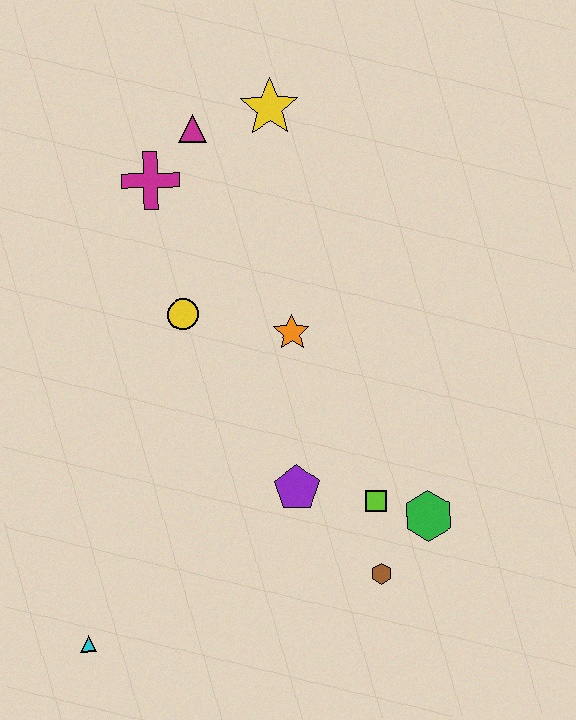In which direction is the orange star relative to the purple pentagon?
The orange star is above the purple pentagon.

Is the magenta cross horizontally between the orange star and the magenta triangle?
No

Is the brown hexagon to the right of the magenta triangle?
Yes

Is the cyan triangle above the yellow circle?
No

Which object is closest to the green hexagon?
The lime square is closest to the green hexagon.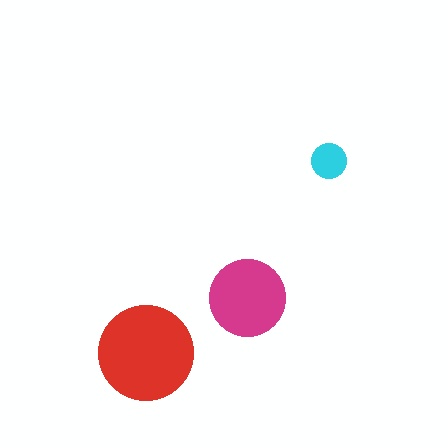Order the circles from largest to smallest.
the red one, the magenta one, the cyan one.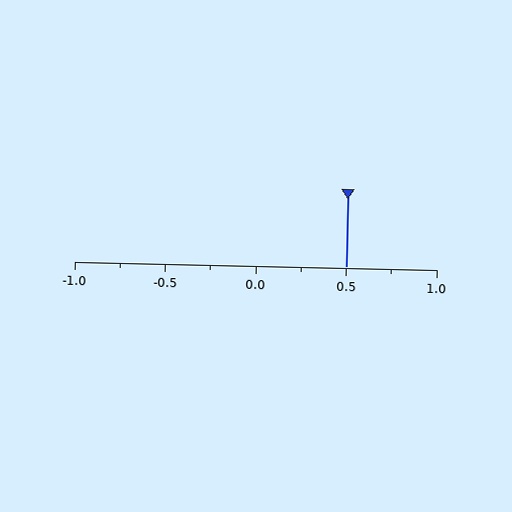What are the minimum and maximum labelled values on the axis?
The axis runs from -1.0 to 1.0.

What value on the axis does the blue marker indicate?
The marker indicates approximately 0.5.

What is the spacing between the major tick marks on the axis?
The major ticks are spaced 0.5 apart.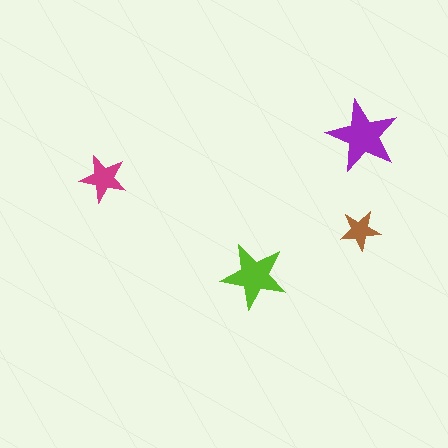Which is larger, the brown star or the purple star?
The purple one.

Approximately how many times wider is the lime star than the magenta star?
About 1.5 times wider.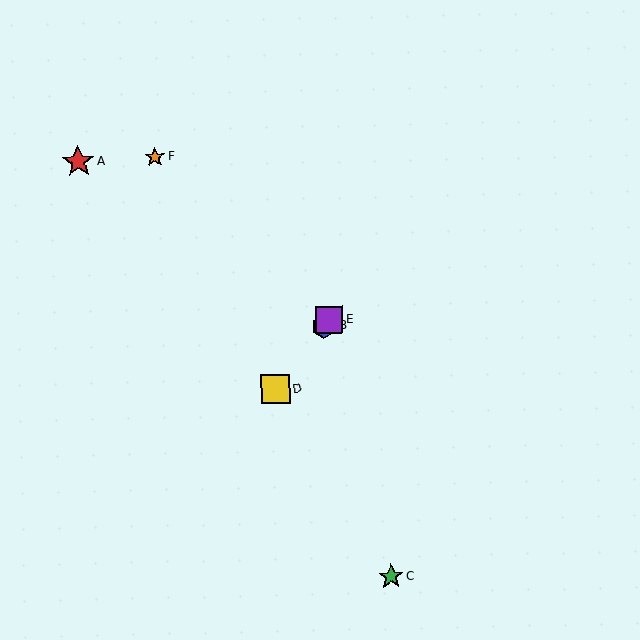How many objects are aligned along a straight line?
3 objects (B, D, E) are aligned along a straight line.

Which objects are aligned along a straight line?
Objects B, D, E are aligned along a straight line.